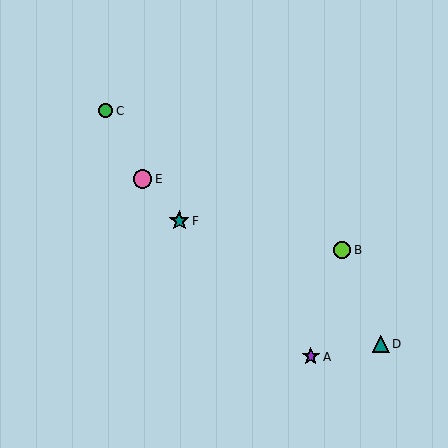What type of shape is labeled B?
Shape B is a lime circle.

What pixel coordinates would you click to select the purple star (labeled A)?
Click at (311, 357) to select the purple star A.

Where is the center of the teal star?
The center of the teal star is at (179, 221).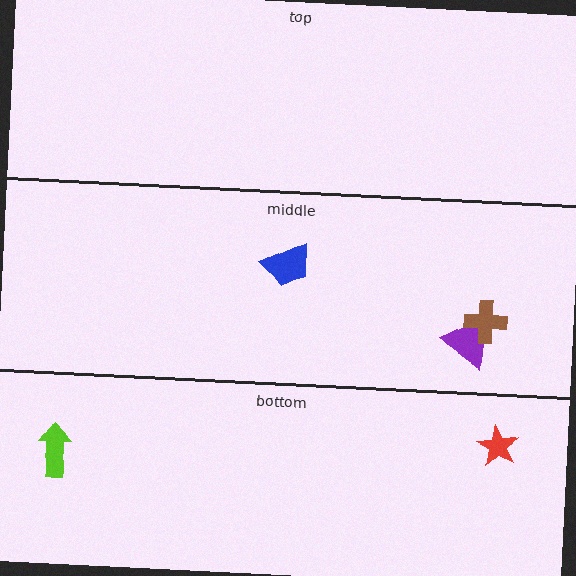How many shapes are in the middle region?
3.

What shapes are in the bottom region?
The red star, the lime arrow.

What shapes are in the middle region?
The blue trapezoid, the purple triangle, the brown cross.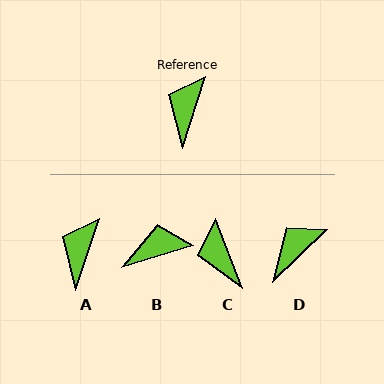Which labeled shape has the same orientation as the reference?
A.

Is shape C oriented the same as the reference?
No, it is off by about 39 degrees.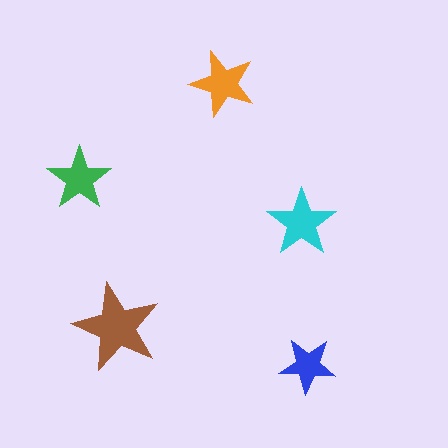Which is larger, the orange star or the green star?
The orange one.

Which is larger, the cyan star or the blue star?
The cyan one.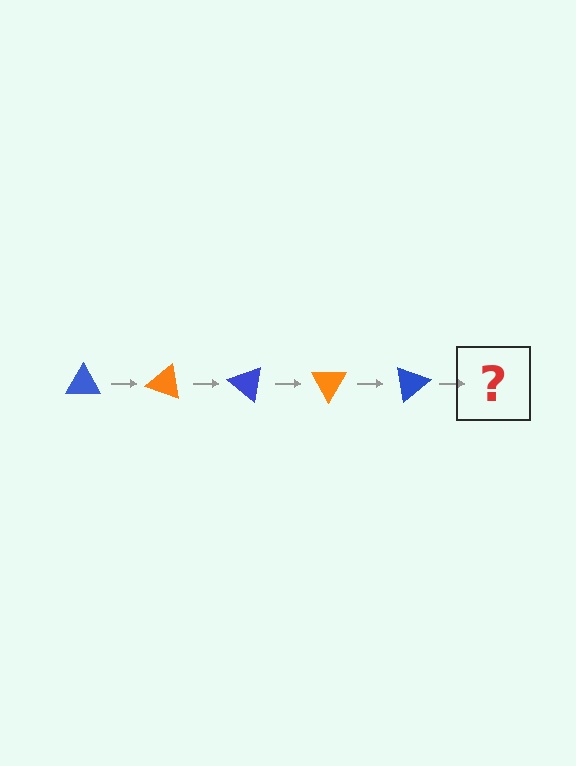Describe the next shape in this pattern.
It should be an orange triangle, rotated 100 degrees from the start.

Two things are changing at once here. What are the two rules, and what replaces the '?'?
The two rules are that it rotates 20 degrees each step and the color cycles through blue and orange. The '?' should be an orange triangle, rotated 100 degrees from the start.